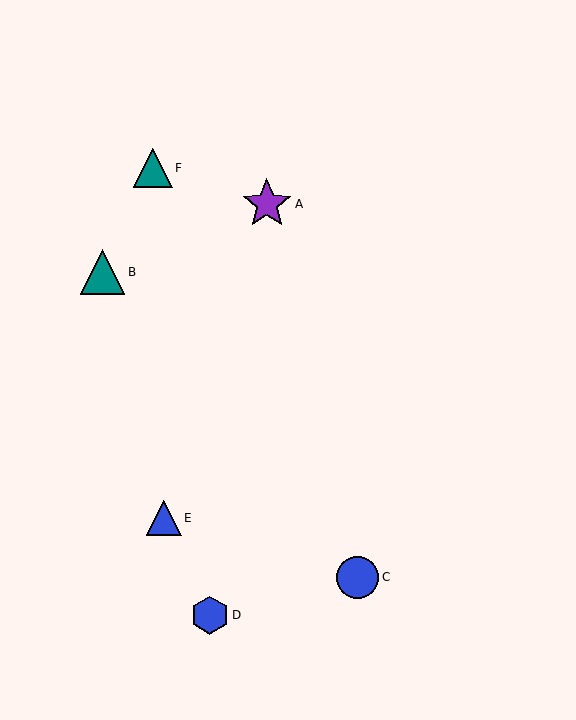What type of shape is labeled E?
Shape E is a blue triangle.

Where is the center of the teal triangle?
The center of the teal triangle is at (153, 168).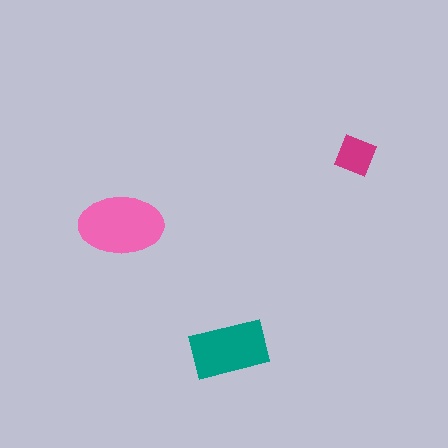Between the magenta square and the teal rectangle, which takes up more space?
The teal rectangle.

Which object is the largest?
The pink ellipse.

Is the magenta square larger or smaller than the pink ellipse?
Smaller.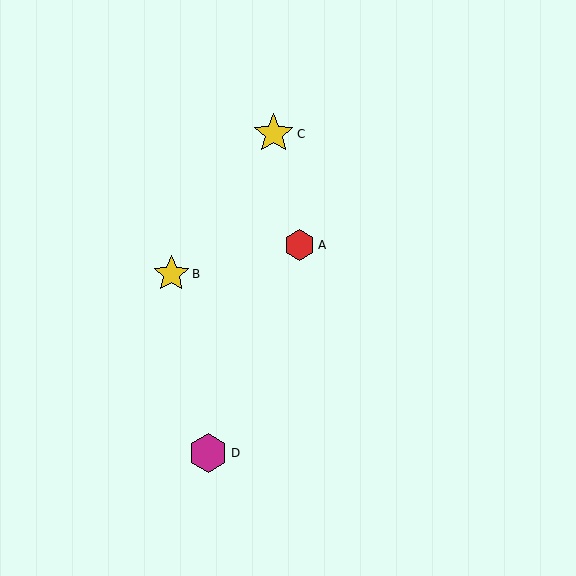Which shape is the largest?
The yellow star (labeled C) is the largest.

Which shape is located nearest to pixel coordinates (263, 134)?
The yellow star (labeled C) at (274, 134) is nearest to that location.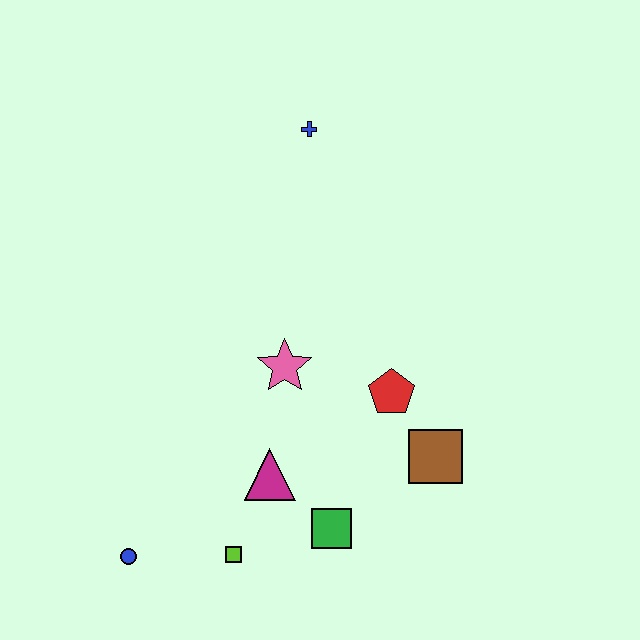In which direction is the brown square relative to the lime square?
The brown square is to the right of the lime square.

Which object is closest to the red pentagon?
The brown square is closest to the red pentagon.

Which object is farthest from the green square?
The blue cross is farthest from the green square.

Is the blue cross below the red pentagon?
No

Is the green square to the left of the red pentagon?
Yes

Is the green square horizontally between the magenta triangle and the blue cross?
No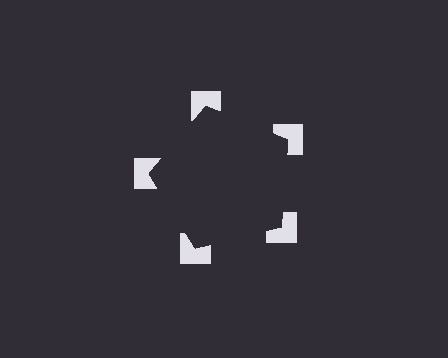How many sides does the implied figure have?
5 sides.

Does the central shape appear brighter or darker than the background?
It typically appears slightly darker than the background, even though no actual brightness change is drawn.